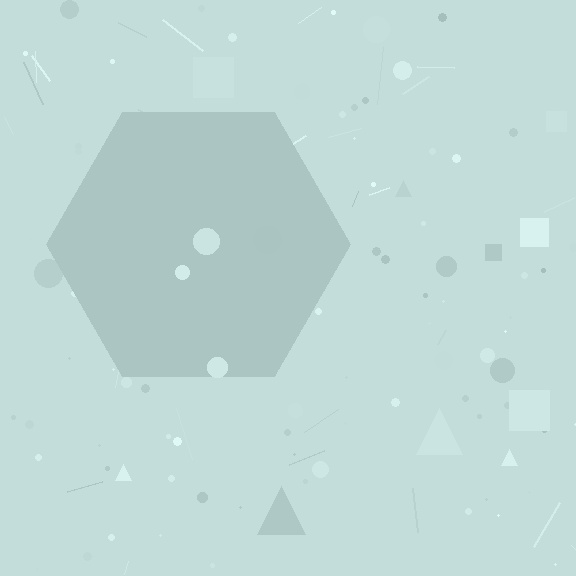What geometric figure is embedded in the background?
A hexagon is embedded in the background.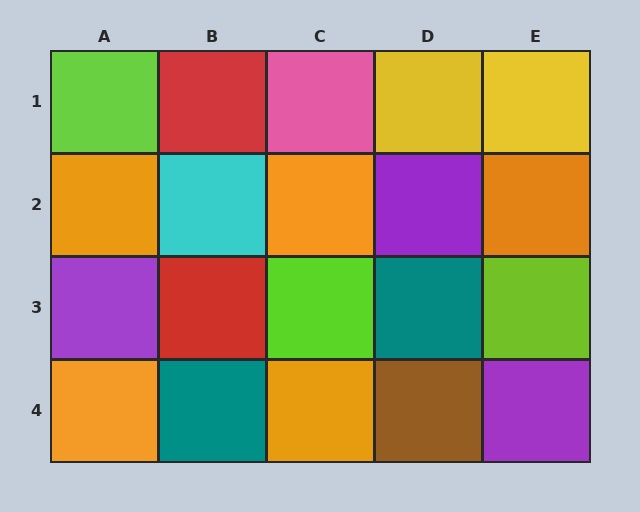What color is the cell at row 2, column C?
Orange.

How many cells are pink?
1 cell is pink.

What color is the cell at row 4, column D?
Brown.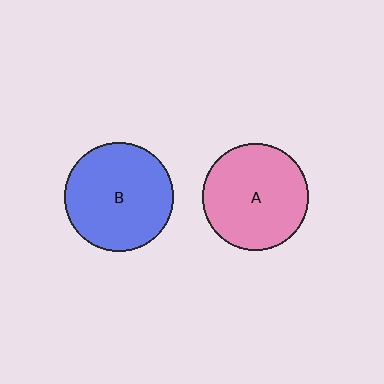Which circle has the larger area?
Circle B (blue).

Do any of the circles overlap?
No, none of the circles overlap.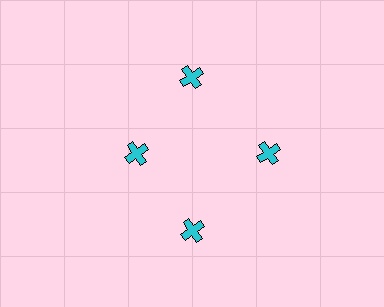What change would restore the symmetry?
The symmetry would be restored by moving it outward, back onto the ring so that all 4 crosses sit at equal angles and equal distance from the center.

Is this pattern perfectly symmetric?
No. The 4 cyan crosses are arranged in a ring, but one element near the 9 o'clock position is pulled inward toward the center, breaking the 4-fold rotational symmetry.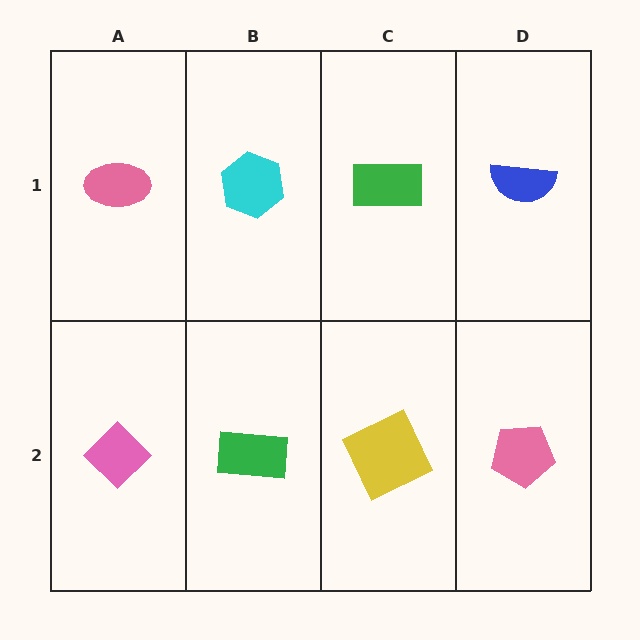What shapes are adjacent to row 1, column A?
A pink diamond (row 2, column A), a cyan hexagon (row 1, column B).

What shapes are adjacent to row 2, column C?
A green rectangle (row 1, column C), a green rectangle (row 2, column B), a pink pentagon (row 2, column D).